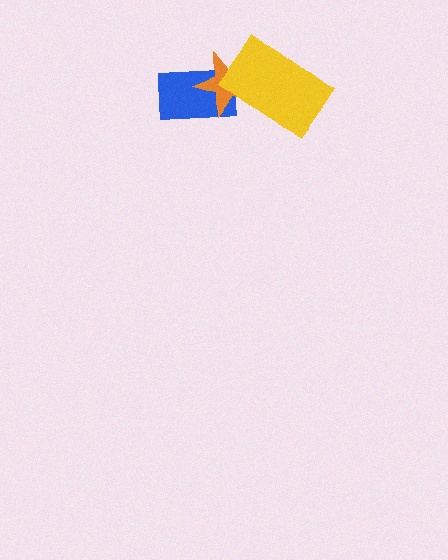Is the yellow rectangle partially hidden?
No, no other shape covers it.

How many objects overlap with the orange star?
2 objects overlap with the orange star.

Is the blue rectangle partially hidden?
Yes, it is partially covered by another shape.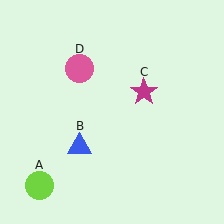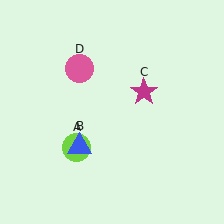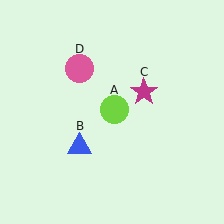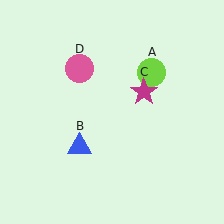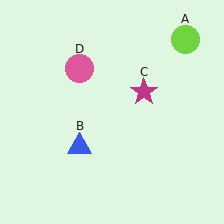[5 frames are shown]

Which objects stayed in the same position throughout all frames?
Blue triangle (object B) and magenta star (object C) and pink circle (object D) remained stationary.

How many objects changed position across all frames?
1 object changed position: lime circle (object A).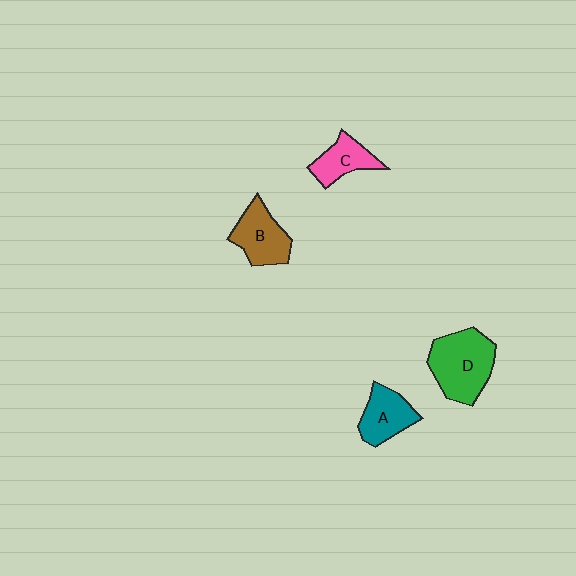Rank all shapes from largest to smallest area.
From largest to smallest: D (green), B (brown), A (teal), C (pink).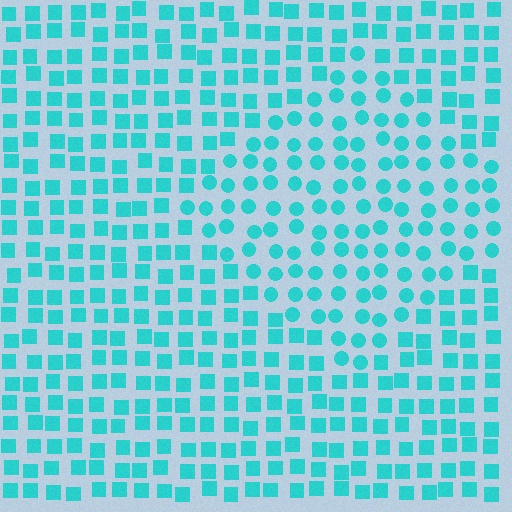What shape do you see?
I see a diamond.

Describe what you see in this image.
The image is filled with small cyan elements arranged in a uniform grid. A diamond-shaped region contains circles, while the surrounding area contains squares. The boundary is defined purely by the change in element shape.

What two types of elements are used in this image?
The image uses circles inside the diamond region and squares outside it.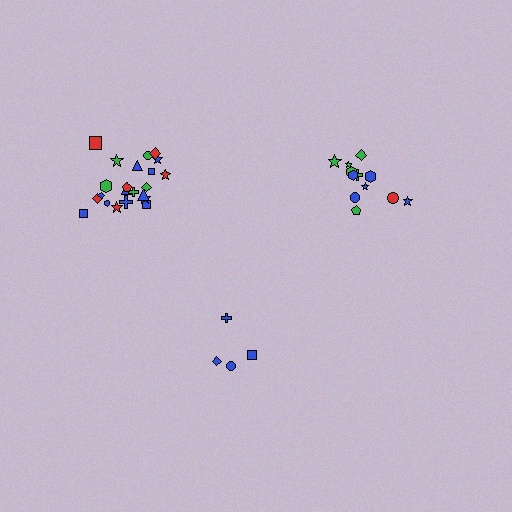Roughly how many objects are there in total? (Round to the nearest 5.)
Roughly 40 objects in total.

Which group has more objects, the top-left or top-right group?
The top-left group.